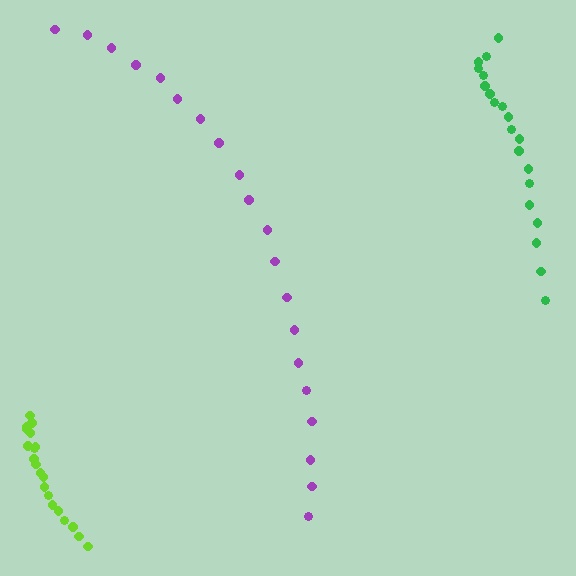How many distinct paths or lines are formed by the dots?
There are 3 distinct paths.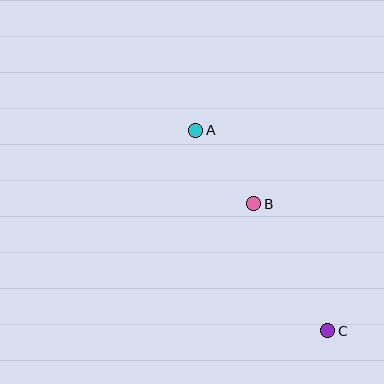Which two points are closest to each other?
Points A and B are closest to each other.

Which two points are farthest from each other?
Points A and C are farthest from each other.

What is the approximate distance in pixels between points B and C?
The distance between B and C is approximately 147 pixels.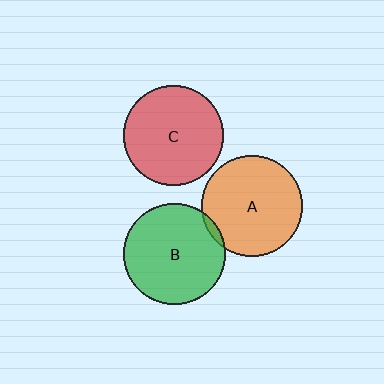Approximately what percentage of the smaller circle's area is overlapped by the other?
Approximately 5%.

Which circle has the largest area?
Circle B (green).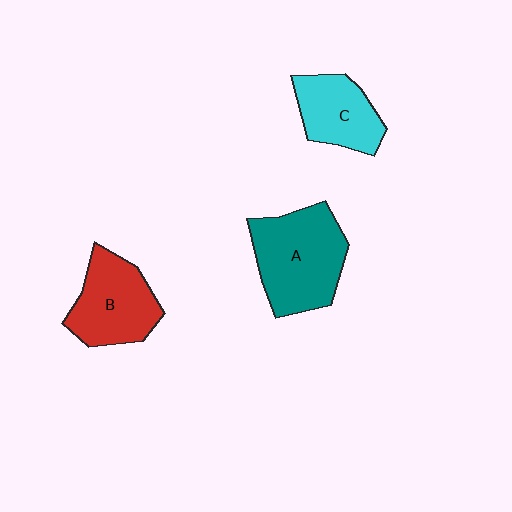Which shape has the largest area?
Shape A (teal).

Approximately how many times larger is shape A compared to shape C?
Approximately 1.6 times.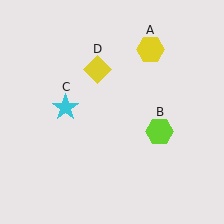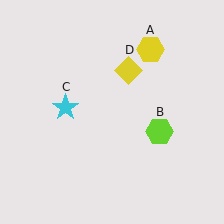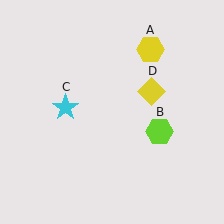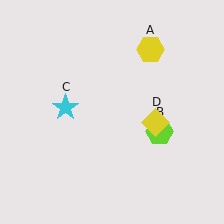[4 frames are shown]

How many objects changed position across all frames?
1 object changed position: yellow diamond (object D).